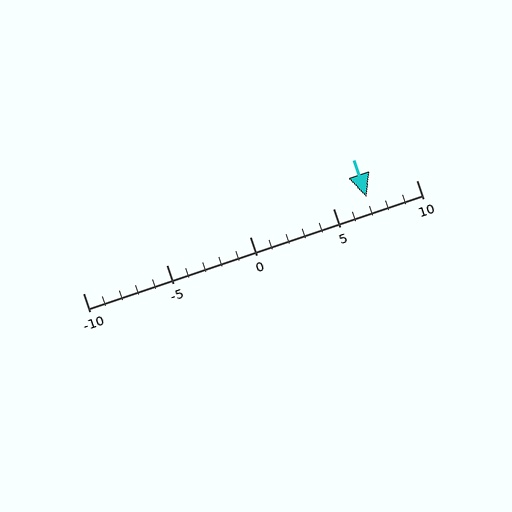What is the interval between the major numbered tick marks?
The major tick marks are spaced 5 units apart.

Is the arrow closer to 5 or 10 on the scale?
The arrow is closer to 5.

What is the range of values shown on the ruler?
The ruler shows values from -10 to 10.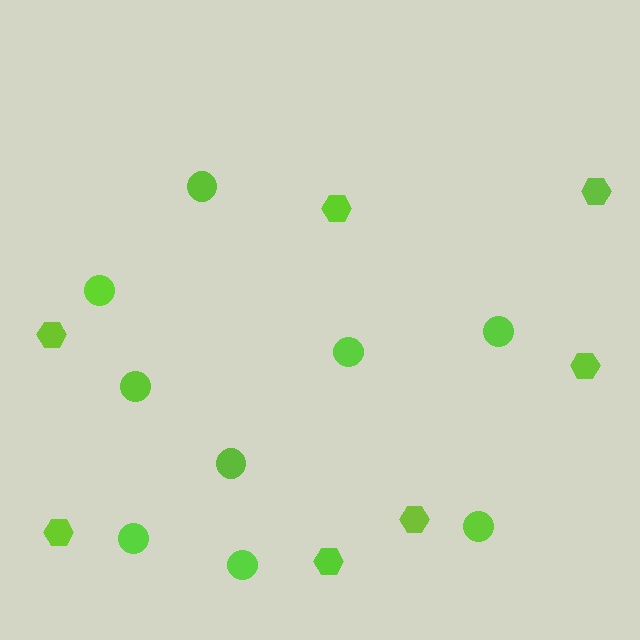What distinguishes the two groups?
There are 2 groups: one group of hexagons (7) and one group of circles (9).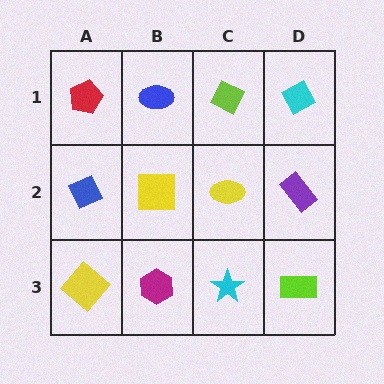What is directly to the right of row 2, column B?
A yellow ellipse.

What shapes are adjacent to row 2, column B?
A blue ellipse (row 1, column B), a magenta hexagon (row 3, column B), a blue diamond (row 2, column A), a yellow ellipse (row 2, column C).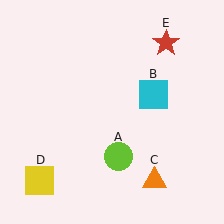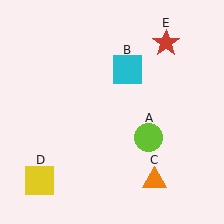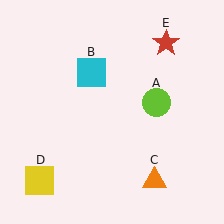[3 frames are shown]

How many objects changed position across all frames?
2 objects changed position: lime circle (object A), cyan square (object B).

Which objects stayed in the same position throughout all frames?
Orange triangle (object C) and yellow square (object D) and red star (object E) remained stationary.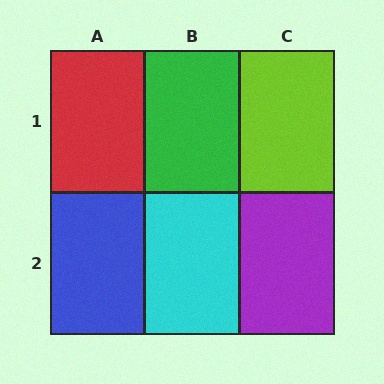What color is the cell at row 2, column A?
Blue.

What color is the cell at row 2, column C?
Purple.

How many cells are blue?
1 cell is blue.